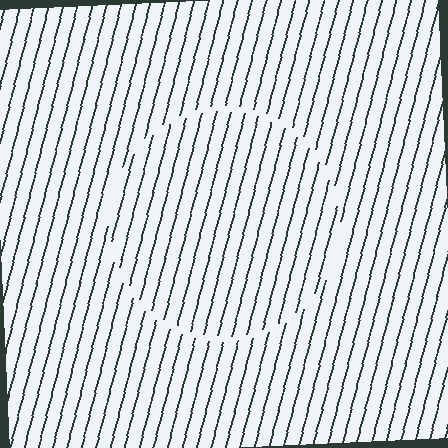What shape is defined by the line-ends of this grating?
An illusory circle. The interior of the shape contains the same grating, shifted by half a period — the contour is defined by the phase discontinuity where line-ends from the inner and outer gratings abut.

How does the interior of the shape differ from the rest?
The interior of the shape contains the same grating, shifted by half a period — the contour is defined by the phase discontinuity where line-ends from the inner and outer gratings abut.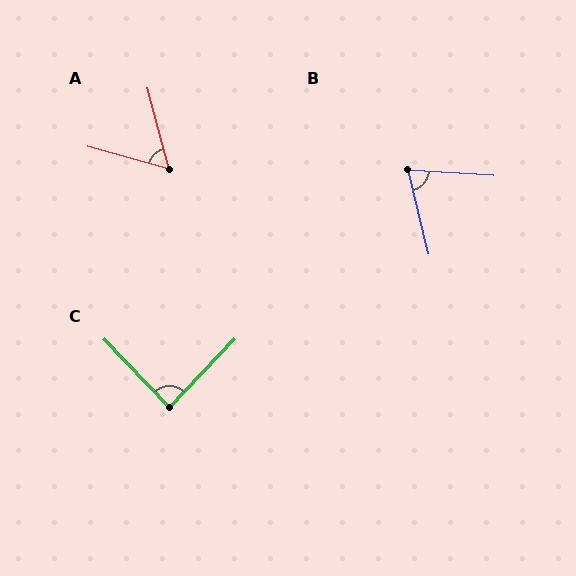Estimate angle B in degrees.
Approximately 73 degrees.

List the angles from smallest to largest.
A (60°), B (73°), C (87°).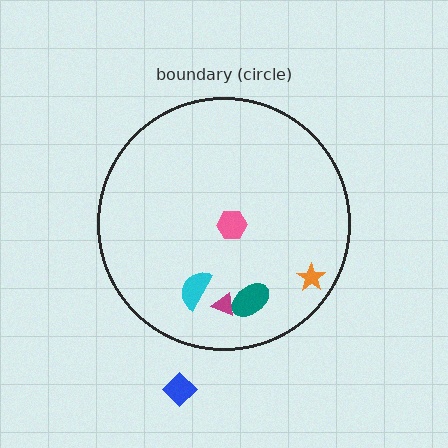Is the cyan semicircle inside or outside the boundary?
Inside.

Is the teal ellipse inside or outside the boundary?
Inside.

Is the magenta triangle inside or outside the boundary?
Inside.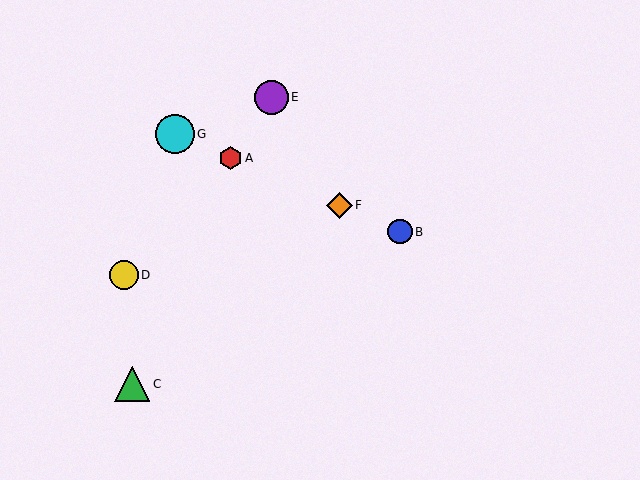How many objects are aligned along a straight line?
4 objects (A, B, F, G) are aligned along a straight line.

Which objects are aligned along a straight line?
Objects A, B, F, G are aligned along a straight line.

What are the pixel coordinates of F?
Object F is at (339, 205).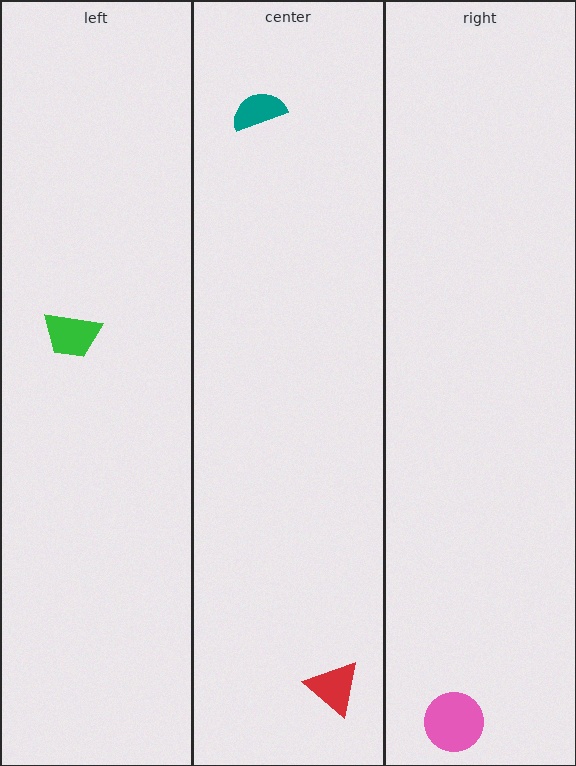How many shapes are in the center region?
2.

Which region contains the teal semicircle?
The center region.